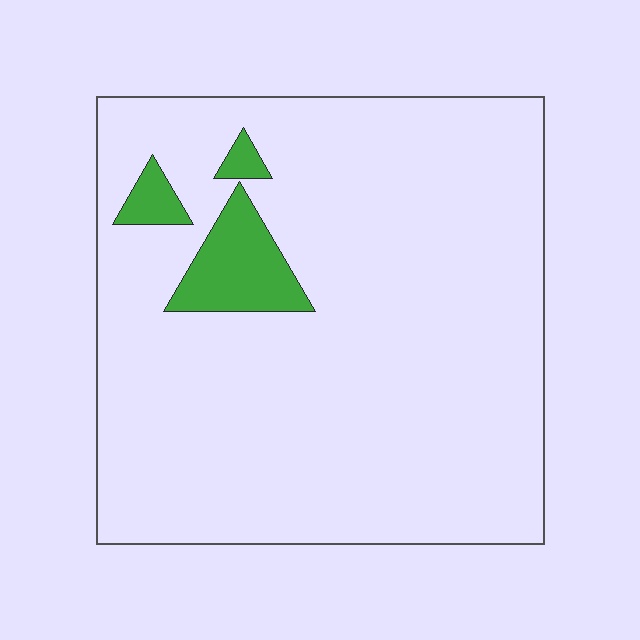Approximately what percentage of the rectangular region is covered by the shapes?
Approximately 5%.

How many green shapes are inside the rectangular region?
3.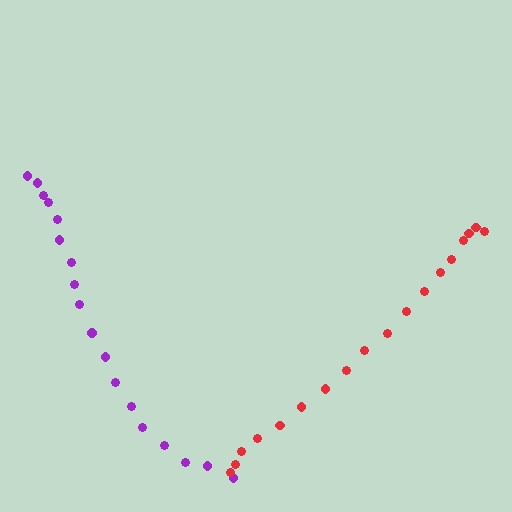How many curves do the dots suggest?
There are 2 distinct paths.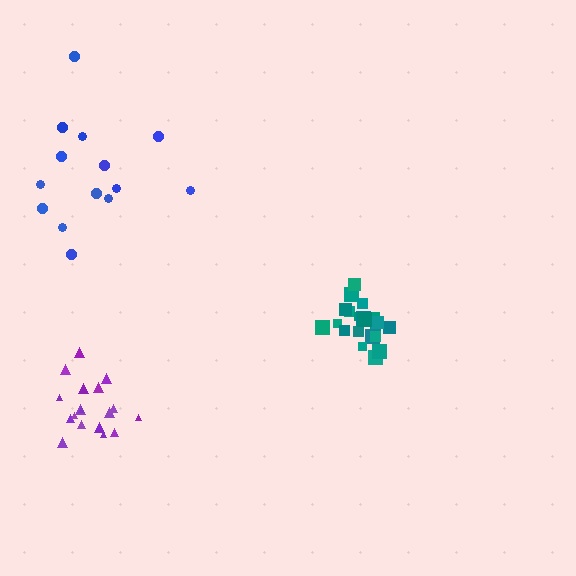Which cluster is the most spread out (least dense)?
Blue.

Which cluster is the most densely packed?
Teal.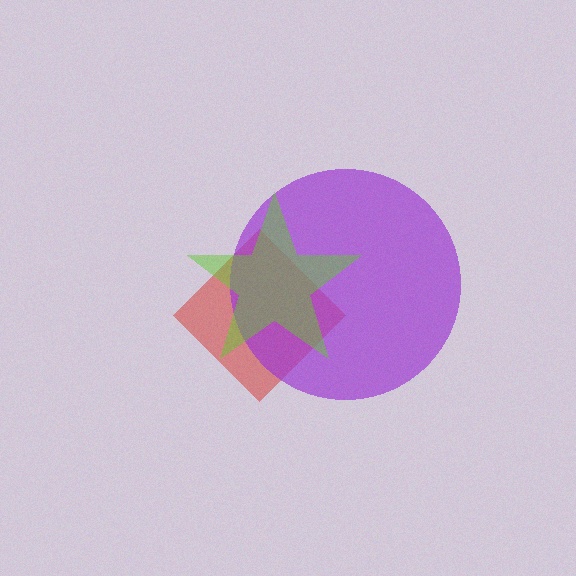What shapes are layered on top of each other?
The layered shapes are: a red diamond, a purple circle, a lime star.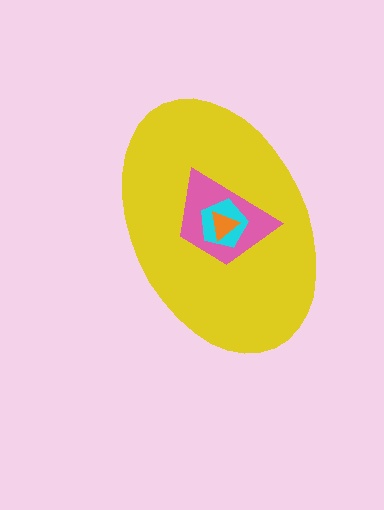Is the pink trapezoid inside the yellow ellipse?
Yes.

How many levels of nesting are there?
4.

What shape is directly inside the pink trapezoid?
The cyan pentagon.